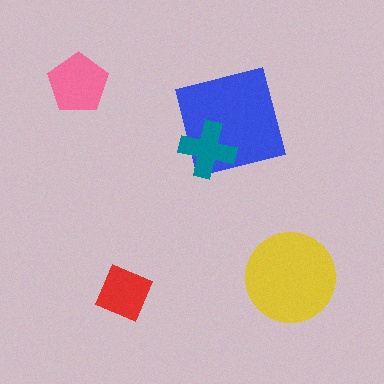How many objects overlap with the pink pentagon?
0 objects overlap with the pink pentagon.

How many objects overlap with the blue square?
1 object overlaps with the blue square.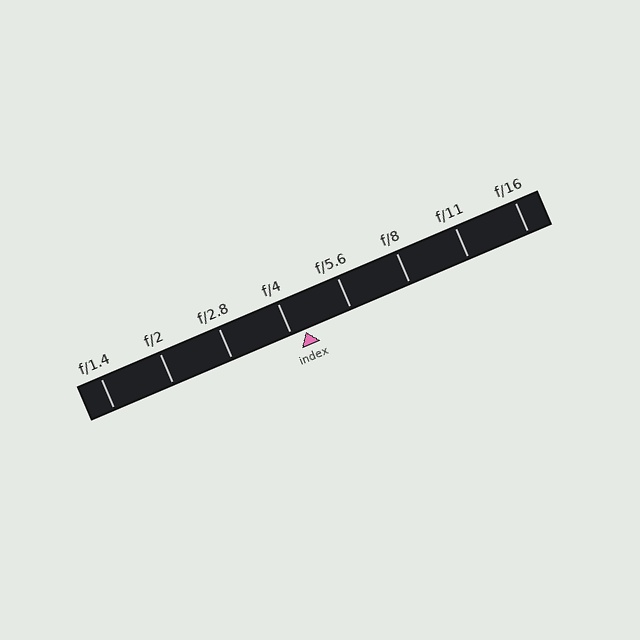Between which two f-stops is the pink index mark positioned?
The index mark is between f/4 and f/5.6.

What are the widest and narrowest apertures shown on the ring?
The widest aperture shown is f/1.4 and the narrowest is f/16.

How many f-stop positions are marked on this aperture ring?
There are 8 f-stop positions marked.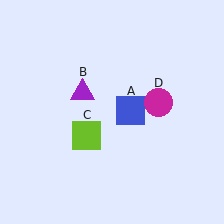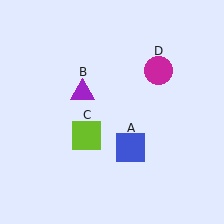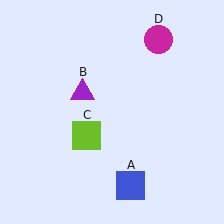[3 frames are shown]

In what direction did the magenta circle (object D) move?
The magenta circle (object D) moved up.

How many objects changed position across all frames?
2 objects changed position: blue square (object A), magenta circle (object D).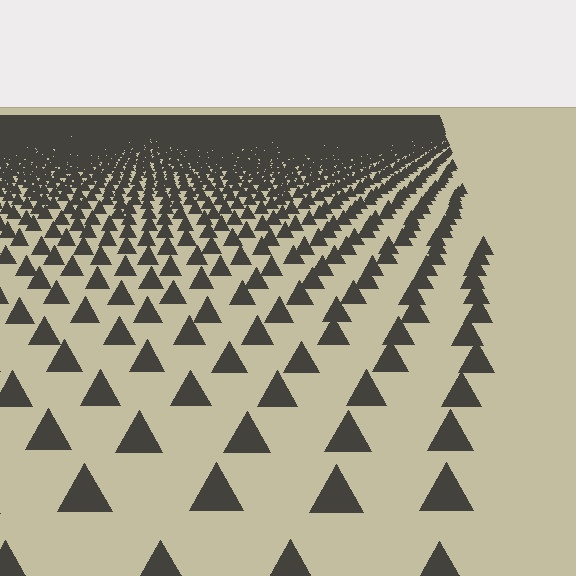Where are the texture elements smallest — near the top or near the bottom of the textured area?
Near the top.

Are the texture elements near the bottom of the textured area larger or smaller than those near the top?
Larger. Near the bottom, elements are closer to the viewer and appear at a bigger on-screen size.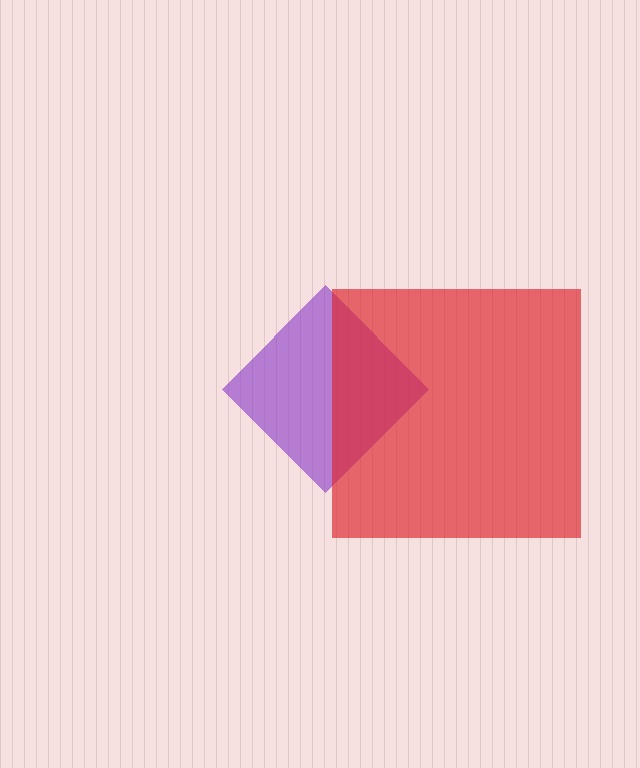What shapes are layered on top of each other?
The layered shapes are: a purple diamond, a red square.